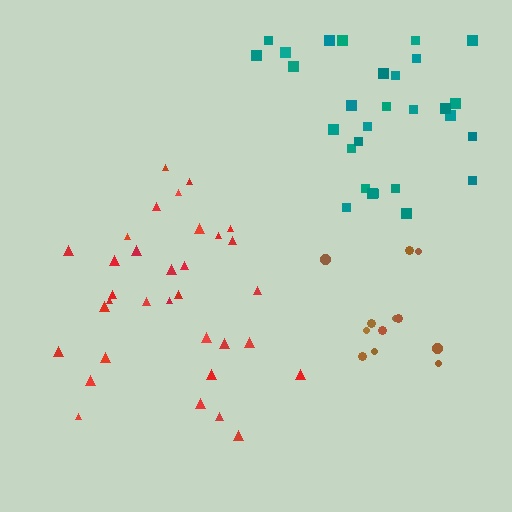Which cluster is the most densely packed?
Red.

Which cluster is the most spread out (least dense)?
Brown.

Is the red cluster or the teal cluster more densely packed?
Red.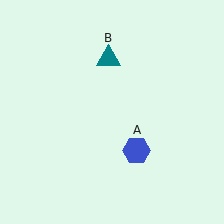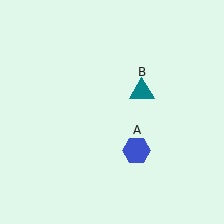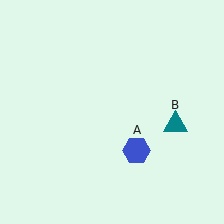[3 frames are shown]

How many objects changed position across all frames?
1 object changed position: teal triangle (object B).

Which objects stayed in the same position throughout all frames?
Blue hexagon (object A) remained stationary.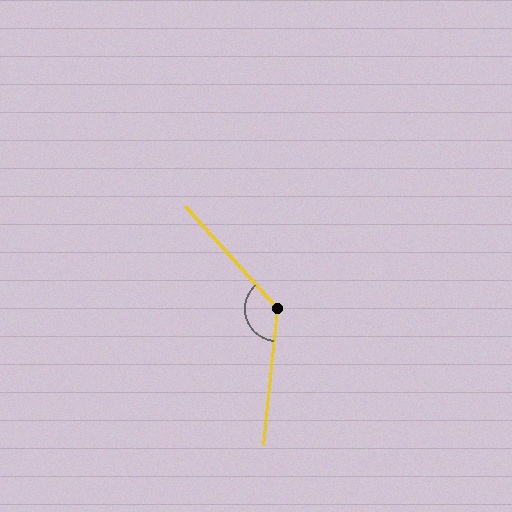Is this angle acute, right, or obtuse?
It is obtuse.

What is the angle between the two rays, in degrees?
Approximately 132 degrees.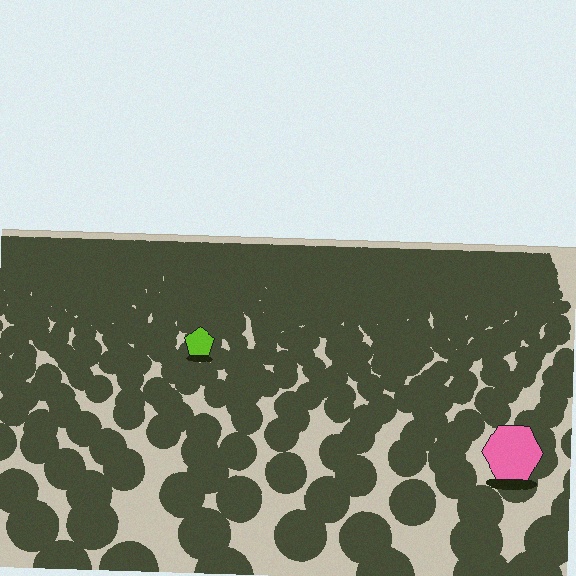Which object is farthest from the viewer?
The lime pentagon is farthest from the viewer. It appears smaller and the ground texture around it is denser.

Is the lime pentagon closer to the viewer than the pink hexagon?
No. The pink hexagon is closer — you can tell from the texture gradient: the ground texture is coarser near it.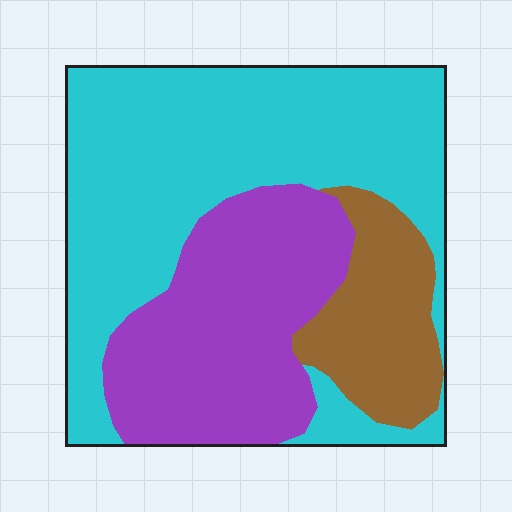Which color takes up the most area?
Cyan, at roughly 55%.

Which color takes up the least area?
Brown, at roughly 15%.